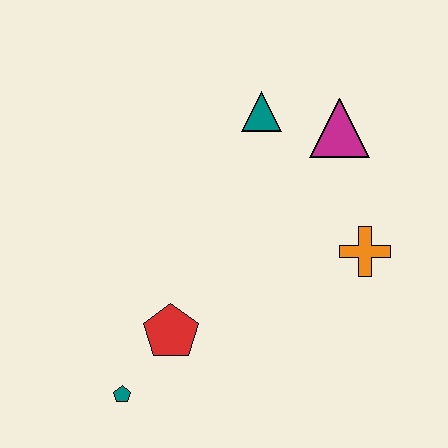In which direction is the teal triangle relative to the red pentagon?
The teal triangle is above the red pentagon.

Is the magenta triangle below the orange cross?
No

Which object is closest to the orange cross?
The magenta triangle is closest to the orange cross.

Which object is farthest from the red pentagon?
The magenta triangle is farthest from the red pentagon.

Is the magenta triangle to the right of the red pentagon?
Yes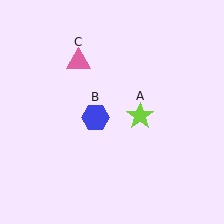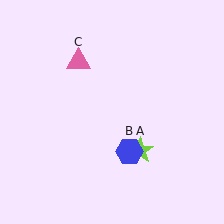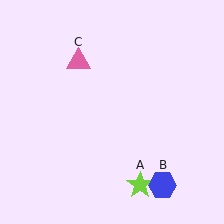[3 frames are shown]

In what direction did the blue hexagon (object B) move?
The blue hexagon (object B) moved down and to the right.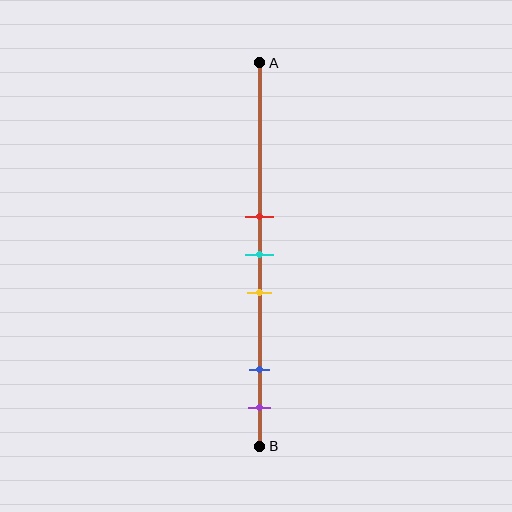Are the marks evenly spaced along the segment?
No, the marks are not evenly spaced.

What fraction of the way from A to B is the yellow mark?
The yellow mark is approximately 60% (0.6) of the way from A to B.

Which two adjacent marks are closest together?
The red and cyan marks are the closest adjacent pair.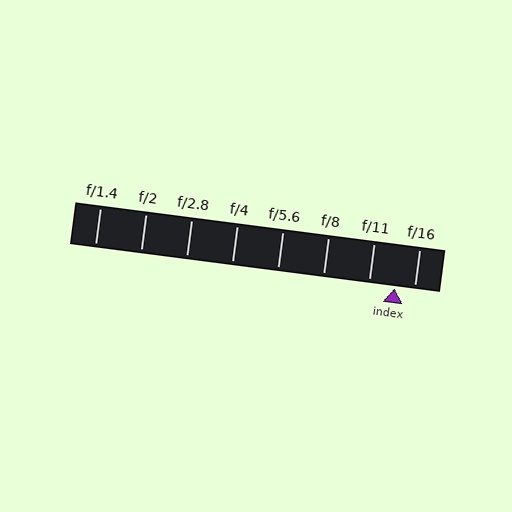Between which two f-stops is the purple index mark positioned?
The index mark is between f/11 and f/16.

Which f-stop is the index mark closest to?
The index mark is closest to f/16.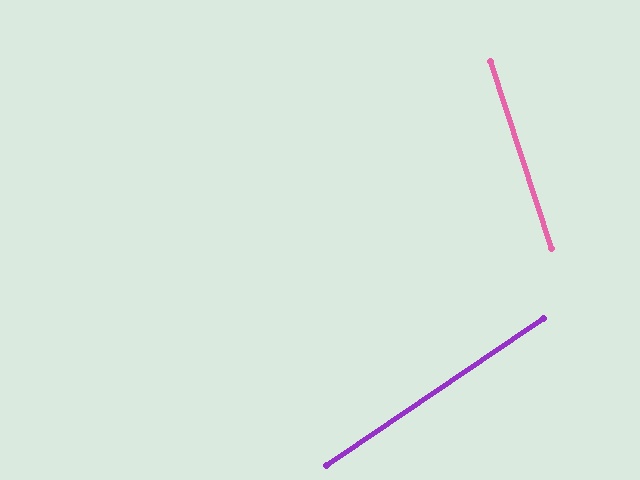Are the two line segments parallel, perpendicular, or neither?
Neither parallel nor perpendicular — they differ by about 74°.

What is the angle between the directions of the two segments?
Approximately 74 degrees.